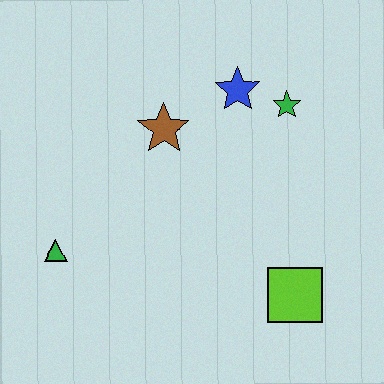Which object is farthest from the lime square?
The green triangle is farthest from the lime square.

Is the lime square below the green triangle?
Yes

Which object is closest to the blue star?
The green star is closest to the blue star.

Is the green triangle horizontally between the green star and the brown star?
No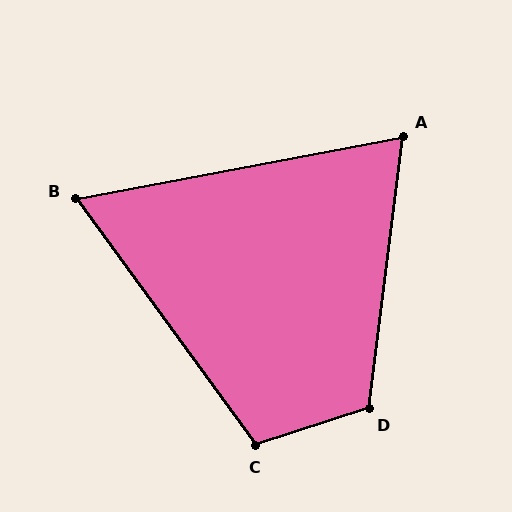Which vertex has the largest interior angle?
D, at approximately 115 degrees.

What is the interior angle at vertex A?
Approximately 72 degrees (acute).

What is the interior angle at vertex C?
Approximately 108 degrees (obtuse).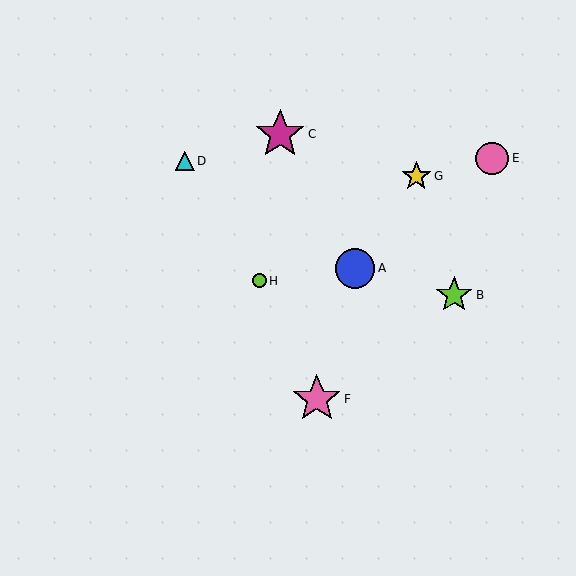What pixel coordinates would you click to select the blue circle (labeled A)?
Click at (355, 268) to select the blue circle A.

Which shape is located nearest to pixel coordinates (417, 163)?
The yellow star (labeled G) at (416, 176) is nearest to that location.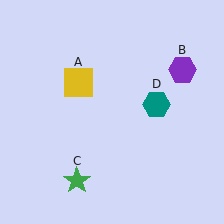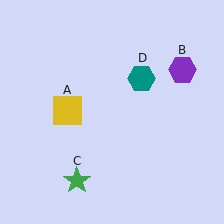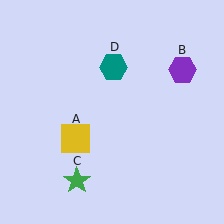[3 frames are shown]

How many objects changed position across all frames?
2 objects changed position: yellow square (object A), teal hexagon (object D).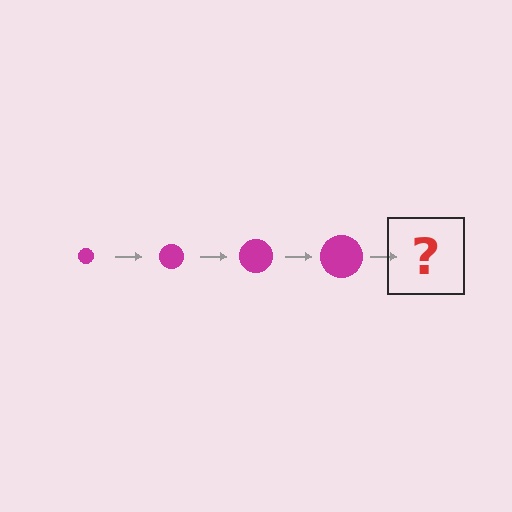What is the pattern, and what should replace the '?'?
The pattern is that the circle gets progressively larger each step. The '?' should be a magenta circle, larger than the previous one.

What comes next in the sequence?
The next element should be a magenta circle, larger than the previous one.